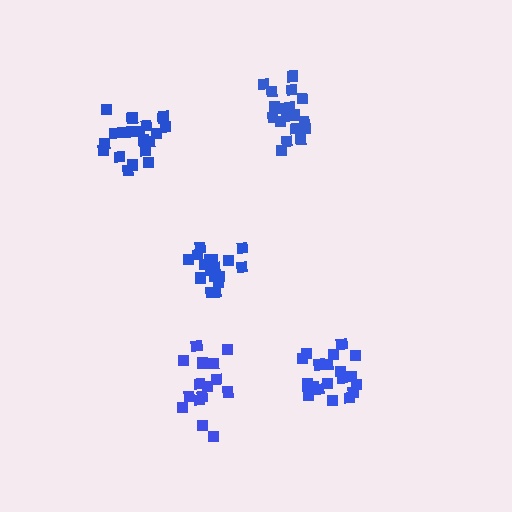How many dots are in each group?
Group 1: 15 dots, Group 2: 21 dots, Group 3: 18 dots, Group 4: 19 dots, Group 5: 19 dots (92 total).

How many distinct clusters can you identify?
There are 5 distinct clusters.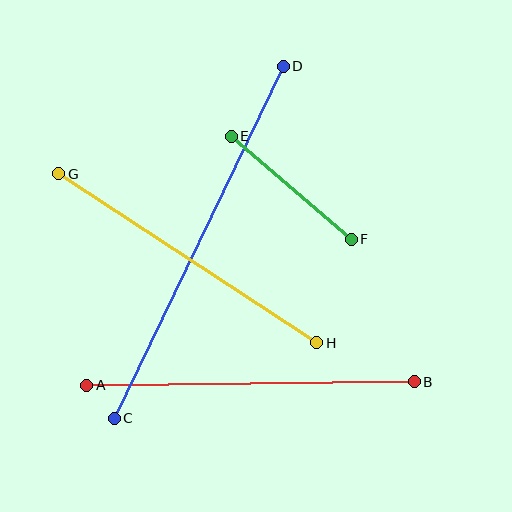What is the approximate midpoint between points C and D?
The midpoint is at approximately (199, 242) pixels.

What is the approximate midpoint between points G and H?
The midpoint is at approximately (188, 258) pixels.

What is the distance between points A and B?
The distance is approximately 327 pixels.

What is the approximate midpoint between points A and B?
The midpoint is at approximately (251, 384) pixels.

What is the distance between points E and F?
The distance is approximately 158 pixels.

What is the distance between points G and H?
The distance is approximately 308 pixels.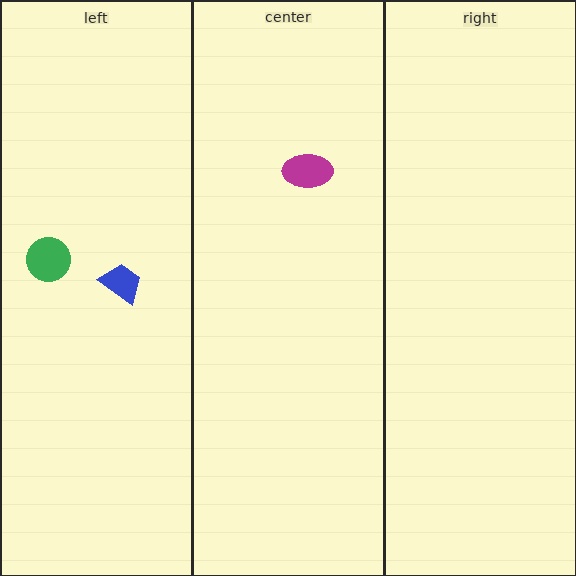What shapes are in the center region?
The magenta ellipse.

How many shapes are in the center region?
1.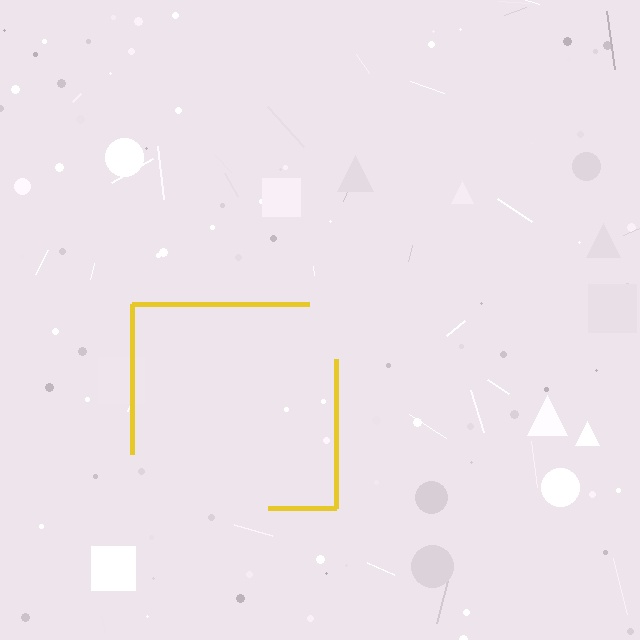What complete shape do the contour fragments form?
The contour fragments form a square.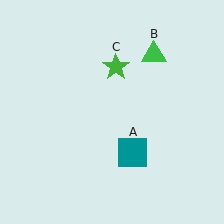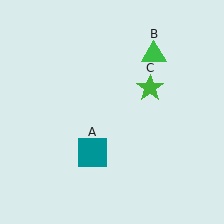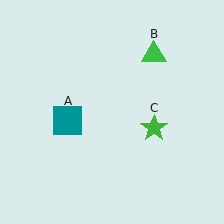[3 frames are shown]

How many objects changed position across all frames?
2 objects changed position: teal square (object A), green star (object C).